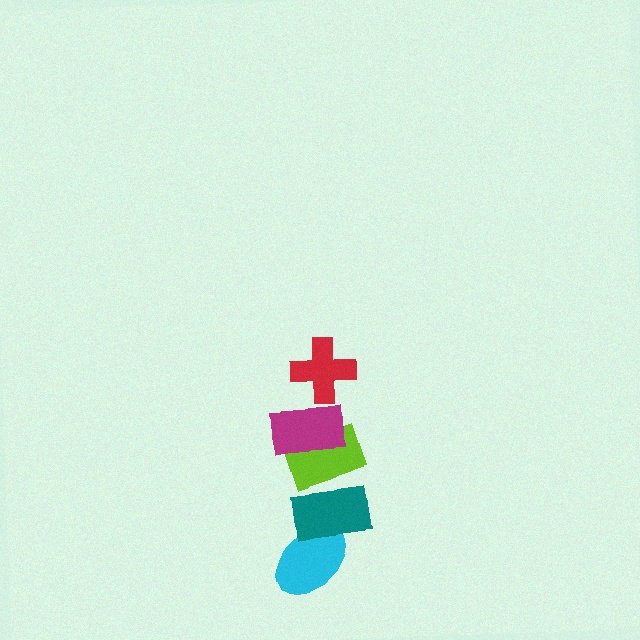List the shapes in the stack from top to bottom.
From top to bottom: the red cross, the magenta rectangle, the lime rectangle, the teal rectangle, the cyan ellipse.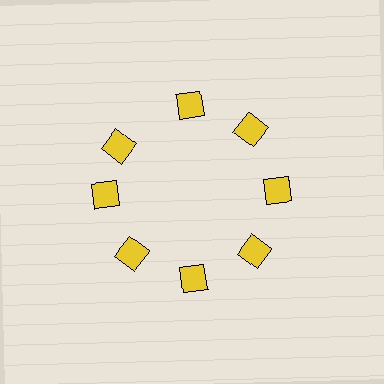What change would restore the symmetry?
The symmetry would be restored by rotating it back into even spacing with its neighbors so that all 8 squares sit at equal angles and equal distance from the center.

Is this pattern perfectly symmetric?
No. The 8 yellow squares are arranged in a ring, but one element near the 10 o'clock position is rotated out of alignment along the ring, breaking the 8-fold rotational symmetry.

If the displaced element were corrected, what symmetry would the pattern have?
It would have 8-fold rotational symmetry — the pattern would map onto itself every 45 degrees.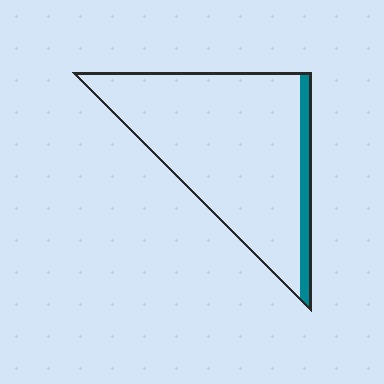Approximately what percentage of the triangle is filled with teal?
Approximately 10%.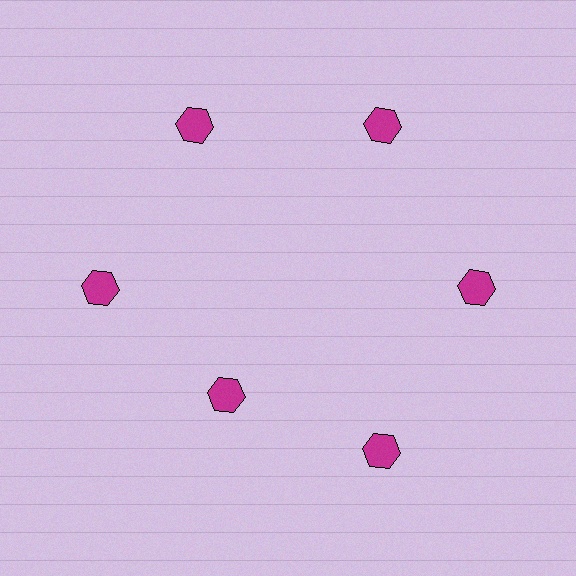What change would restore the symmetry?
The symmetry would be restored by moving it outward, back onto the ring so that all 6 hexagons sit at equal angles and equal distance from the center.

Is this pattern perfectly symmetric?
No. The 6 magenta hexagons are arranged in a ring, but one element near the 7 o'clock position is pulled inward toward the center, breaking the 6-fold rotational symmetry.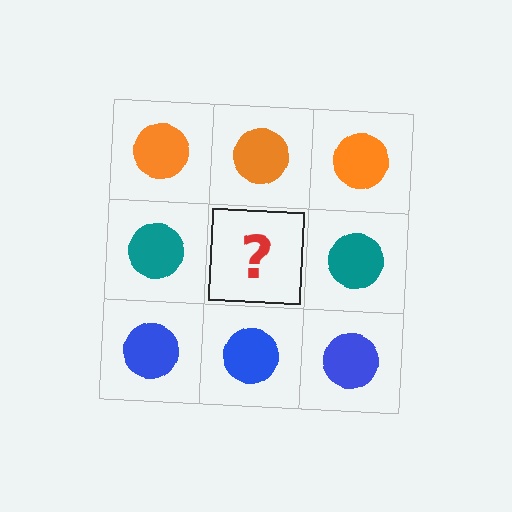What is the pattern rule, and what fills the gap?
The rule is that each row has a consistent color. The gap should be filled with a teal circle.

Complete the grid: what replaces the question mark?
The question mark should be replaced with a teal circle.